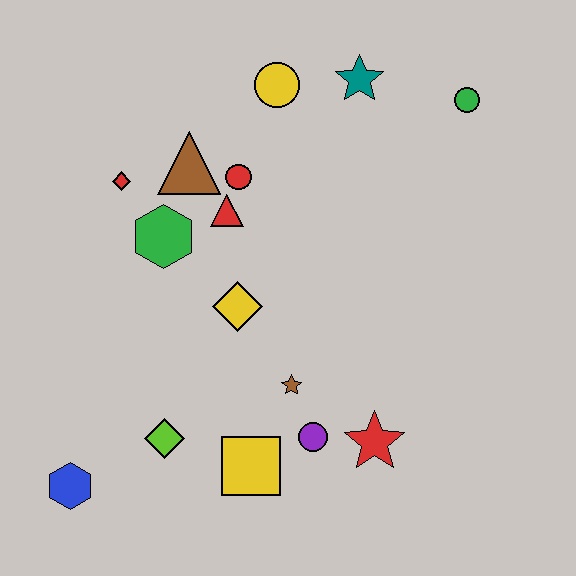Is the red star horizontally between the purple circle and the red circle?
No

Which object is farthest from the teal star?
The blue hexagon is farthest from the teal star.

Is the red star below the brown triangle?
Yes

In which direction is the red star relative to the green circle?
The red star is below the green circle.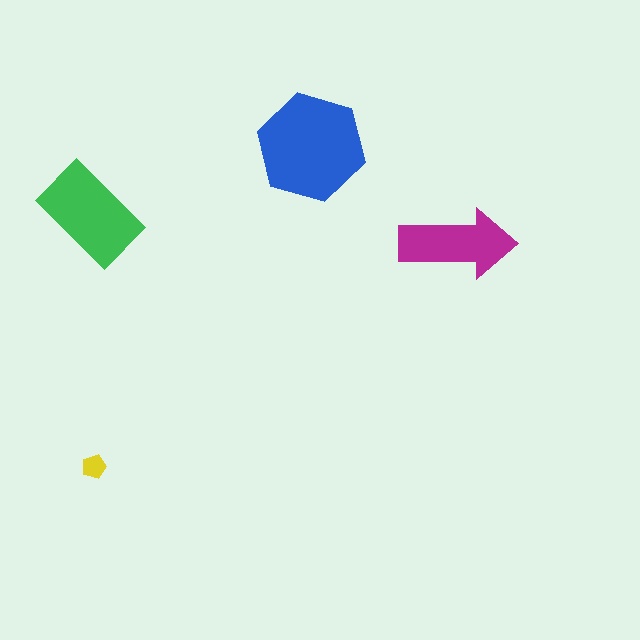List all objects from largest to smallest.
The blue hexagon, the green rectangle, the magenta arrow, the yellow pentagon.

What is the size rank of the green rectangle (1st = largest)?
2nd.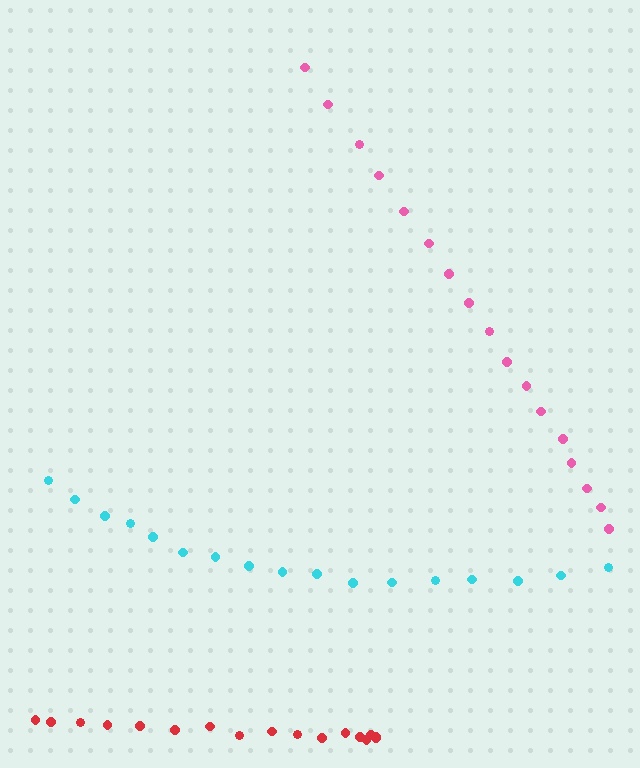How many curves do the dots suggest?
There are 3 distinct paths.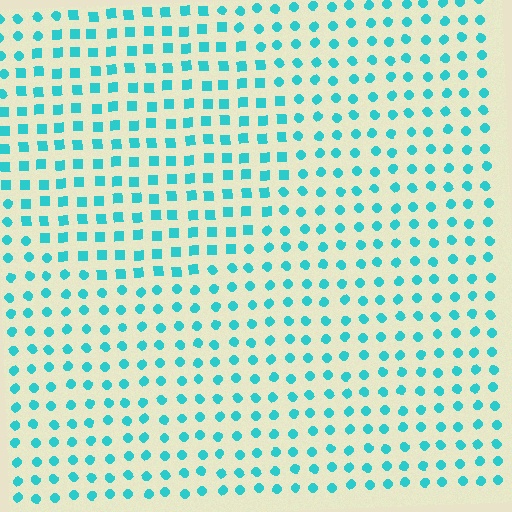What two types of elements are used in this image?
The image uses squares inside the circle region and circles outside it.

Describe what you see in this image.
The image is filled with small cyan elements arranged in a uniform grid. A circle-shaped region contains squares, while the surrounding area contains circles. The boundary is defined purely by the change in element shape.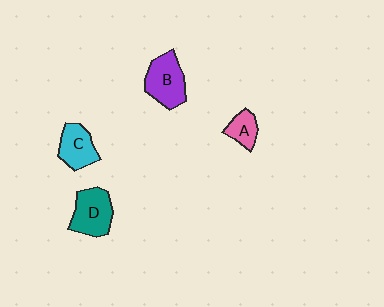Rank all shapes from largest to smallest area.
From largest to smallest: B (purple), D (teal), C (cyan), A (pink).